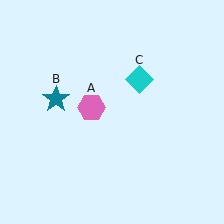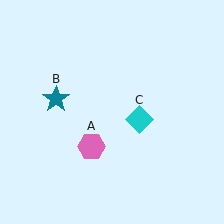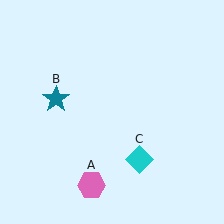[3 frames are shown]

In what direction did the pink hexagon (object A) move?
The pink hexagon (object A) moved down.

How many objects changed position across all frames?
2 objects changed position: pink hexagon (object A), cyan diamond (object C).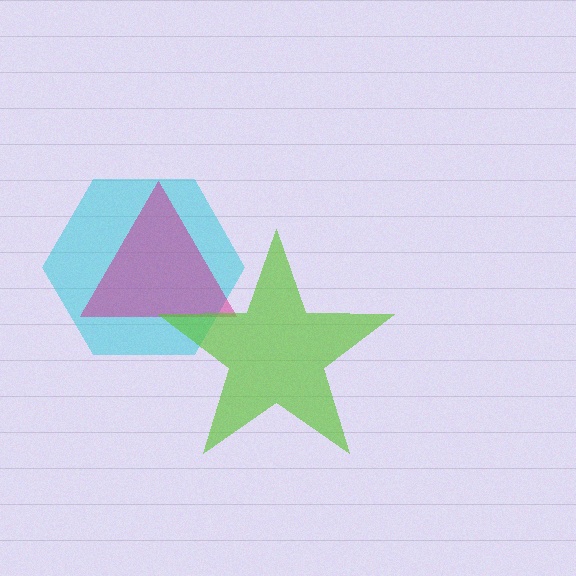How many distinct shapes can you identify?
There are 3 distinct shapes: a cyan hexagon, a magenta triangle, a lime star.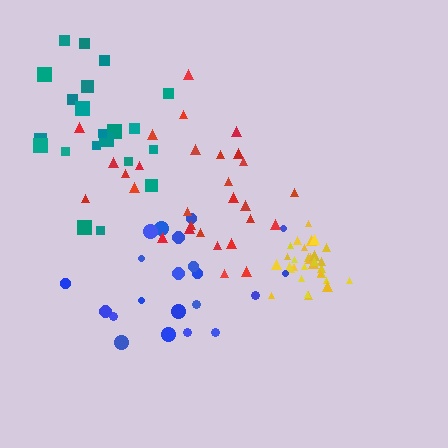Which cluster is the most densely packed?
Yellow.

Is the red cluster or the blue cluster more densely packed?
Red.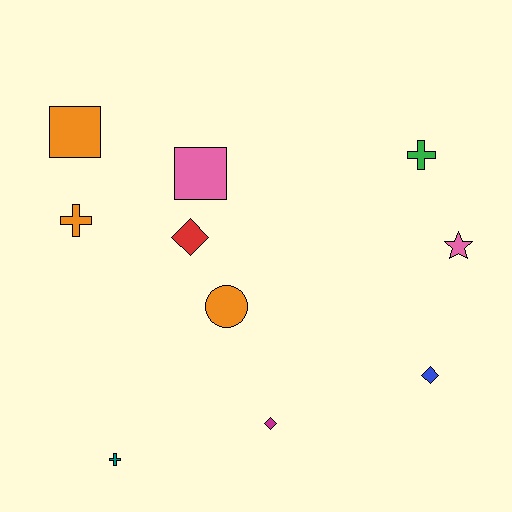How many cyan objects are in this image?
There are no cyan objects.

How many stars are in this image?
There is 1 star.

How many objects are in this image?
There are 10 objects.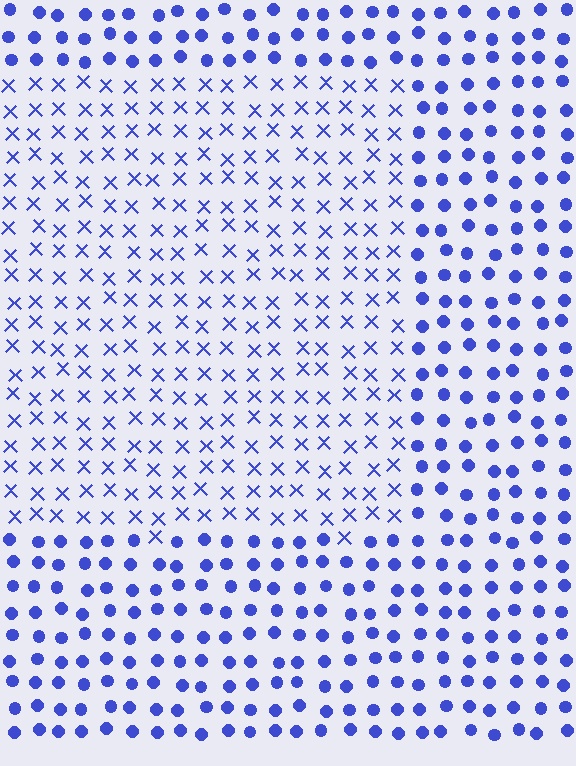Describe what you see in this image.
The image is filled with small blue elements arranged in a uniform grid. A rectangle-shaped region contains X marks, while the surrounding area contains circles. The boundary is defined purely by the change in element shape.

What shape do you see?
I see a rectangle.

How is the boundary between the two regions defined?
The boundary is defined by a change in element shape: X marks inside vs. circles outside. All elements share the same color and spacing.